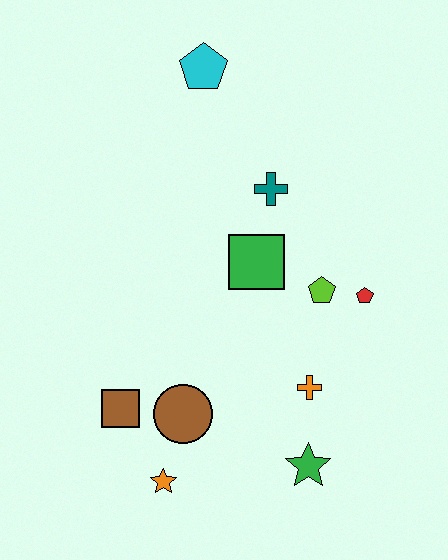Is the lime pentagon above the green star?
Yes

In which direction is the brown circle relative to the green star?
The brown circle is to the left of the green star.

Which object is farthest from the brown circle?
The cyan pentagon is farthest from the brown circle.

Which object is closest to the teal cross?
The green square is closest to the teal cross.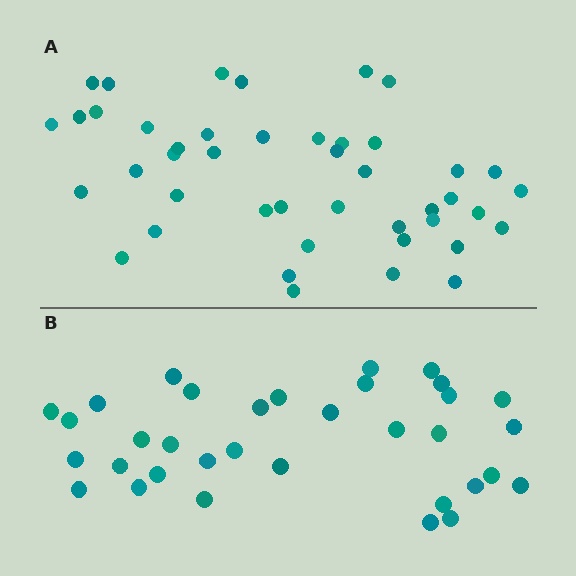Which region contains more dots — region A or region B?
Region A (the top region) has more dots.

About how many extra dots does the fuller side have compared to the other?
Region A has roughly 10 or so more dots than region B.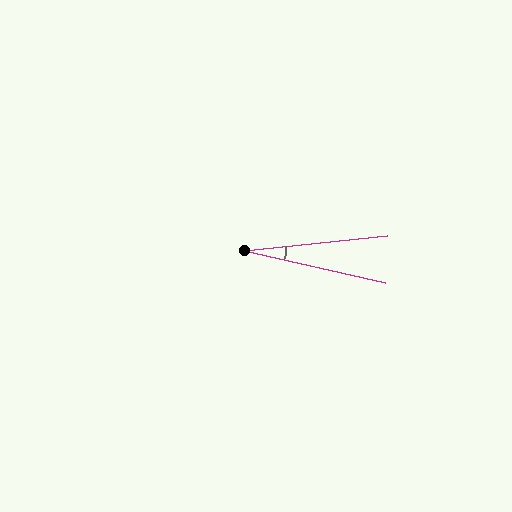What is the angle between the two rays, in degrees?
Approximately 19 degrees.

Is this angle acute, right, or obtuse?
It is acute.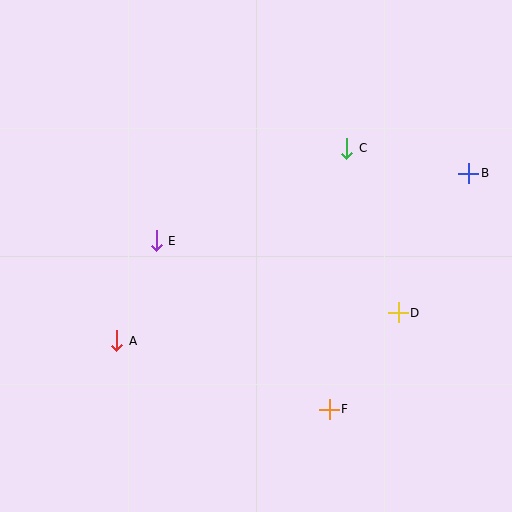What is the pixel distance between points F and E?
The distance between F and E is 242 pixels.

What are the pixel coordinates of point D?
Point D is at (398, 313).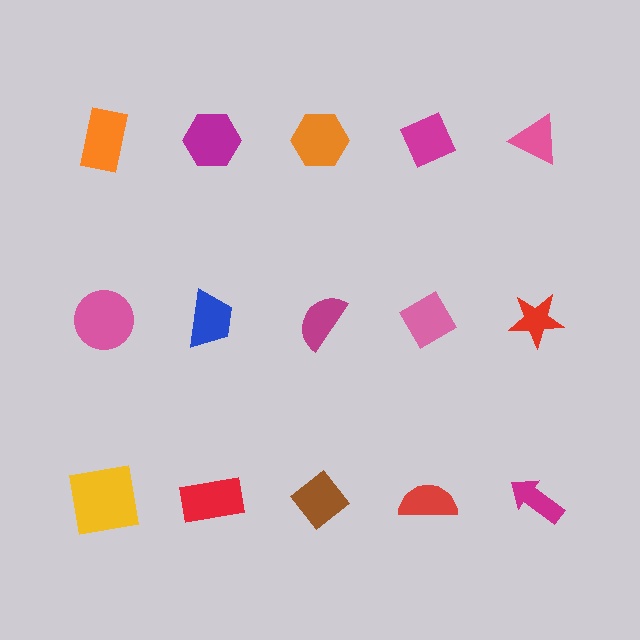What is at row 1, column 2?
A magenta hexagon.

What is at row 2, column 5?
A red star.